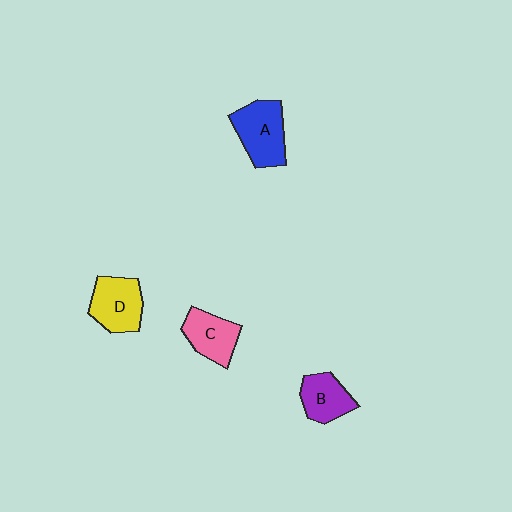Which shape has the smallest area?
Shape B (purple).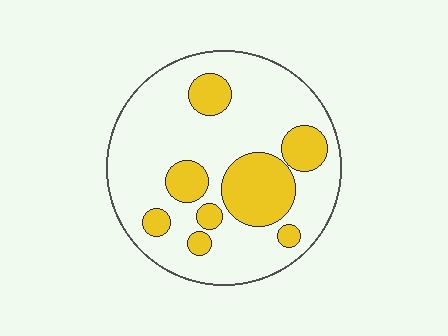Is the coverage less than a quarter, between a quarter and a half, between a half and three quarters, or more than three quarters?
Between a quarter and a half.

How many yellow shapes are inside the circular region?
8.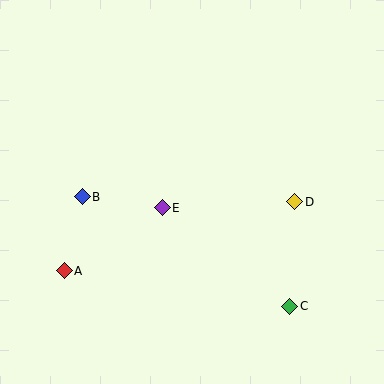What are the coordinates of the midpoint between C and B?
The midpoint between C and B is at (186, 251).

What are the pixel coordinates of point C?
Point C is at (290, 306).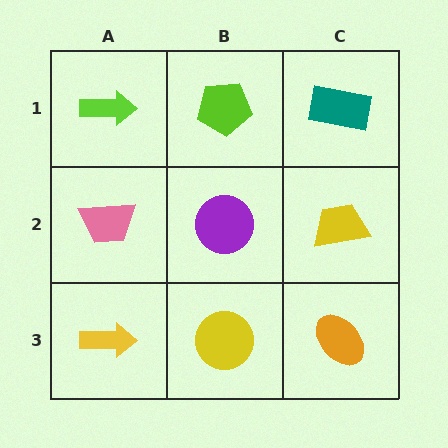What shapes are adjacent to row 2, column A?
A lime arrow (row 1, column A), a yellow arrow (row 3, column A), a purple circle (row 2, column B).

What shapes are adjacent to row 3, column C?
A yellow trapezoid (row 2, column C), a yellow circle (row 3, column B).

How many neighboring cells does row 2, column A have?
3.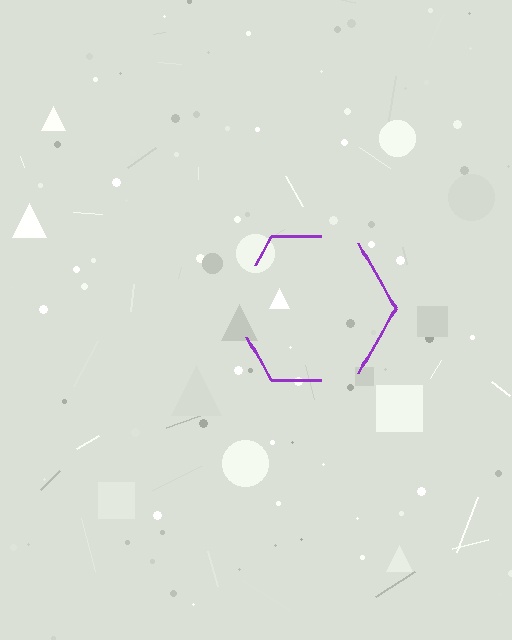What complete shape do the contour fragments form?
The contour fragments form a hexagon.